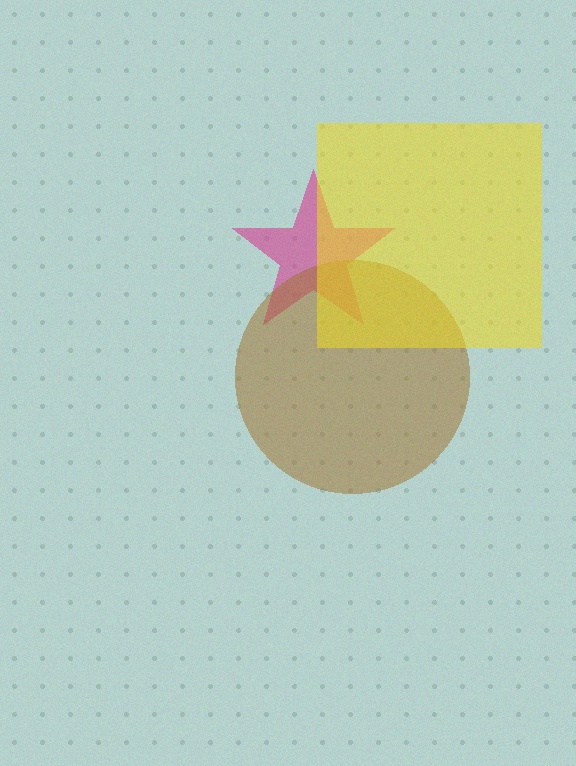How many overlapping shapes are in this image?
There are 3 overlapping shapes in the image.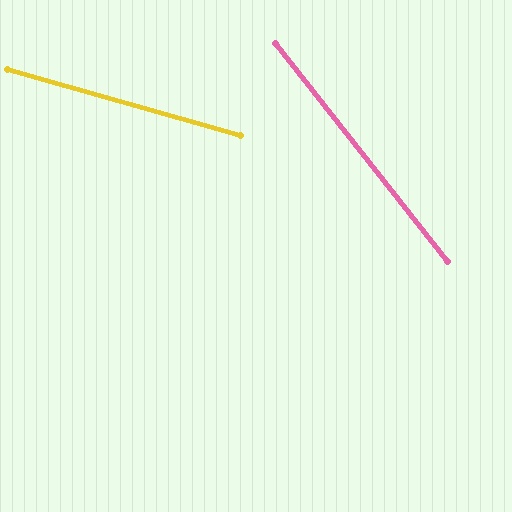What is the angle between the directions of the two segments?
Approximately 36 degrees.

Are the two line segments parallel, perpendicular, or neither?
Neither parallel nor perpendicular — they differ by about 36°.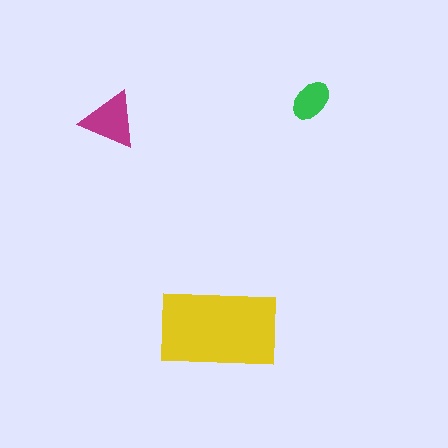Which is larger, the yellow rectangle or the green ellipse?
The yellow rectangle.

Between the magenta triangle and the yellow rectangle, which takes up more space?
The yellow rectangle.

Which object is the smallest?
The green ellipse.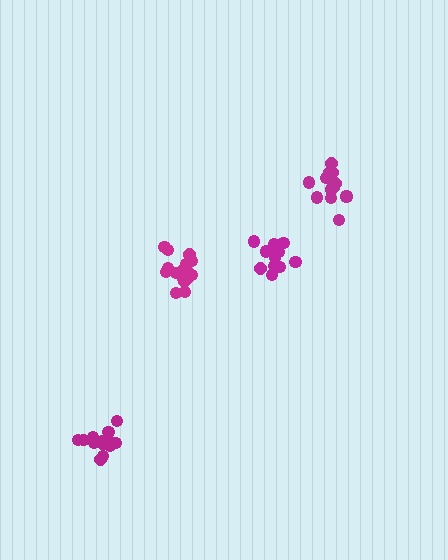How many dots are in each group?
Group 1: 17 dots, Group 2: 13 dots, Group 3: 14 dots, Group 4: 13 dots (57 total).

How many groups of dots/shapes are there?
There are 4 groups.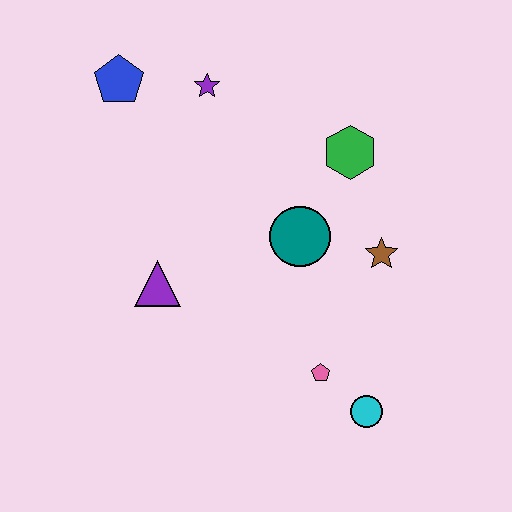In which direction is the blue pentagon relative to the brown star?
The blue pentagon is to the left of the brown star.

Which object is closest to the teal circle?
The brown star is closest to the teal circle.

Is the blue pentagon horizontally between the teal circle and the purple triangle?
No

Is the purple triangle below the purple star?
Yes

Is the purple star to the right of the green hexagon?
No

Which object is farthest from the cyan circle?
The blue pentagon is farthest from the cyan circle.